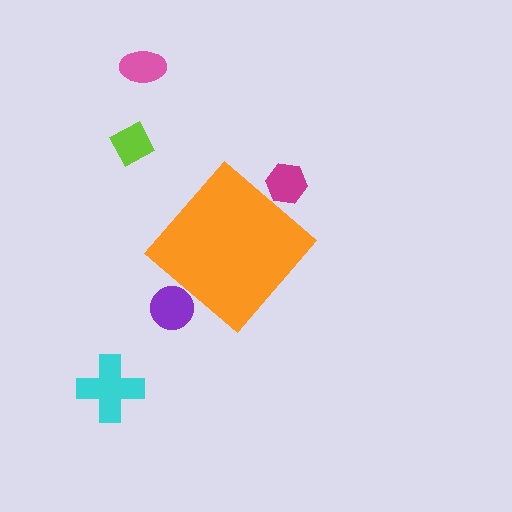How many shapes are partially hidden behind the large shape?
2 shapes are partially hidden.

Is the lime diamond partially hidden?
No, the lime diamond is fully visible.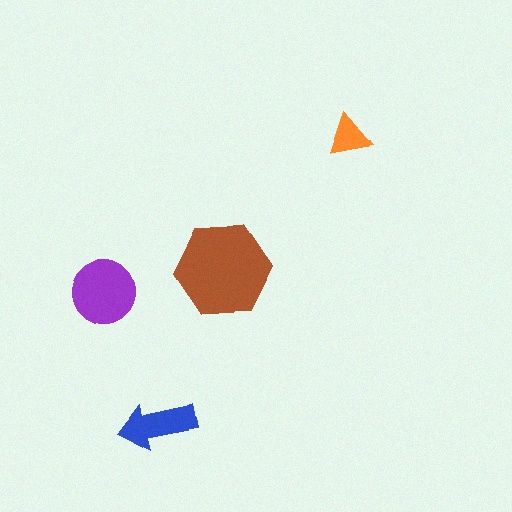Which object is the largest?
The brown hexagon.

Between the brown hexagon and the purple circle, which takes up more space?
The brown hexagon.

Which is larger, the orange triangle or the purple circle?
The purple circle.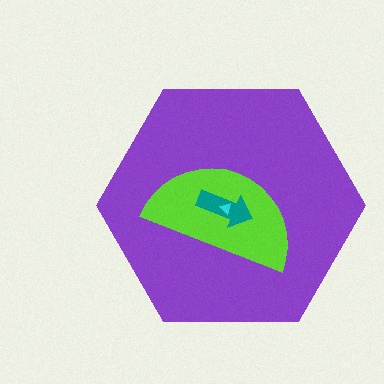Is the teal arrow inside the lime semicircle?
Yes.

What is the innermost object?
The cyan triangle.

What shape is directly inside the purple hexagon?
The lime semicircle.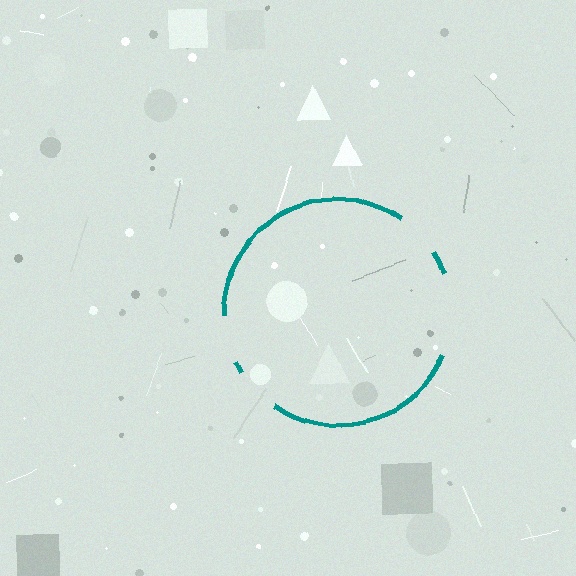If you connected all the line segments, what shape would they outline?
They would outline a circle.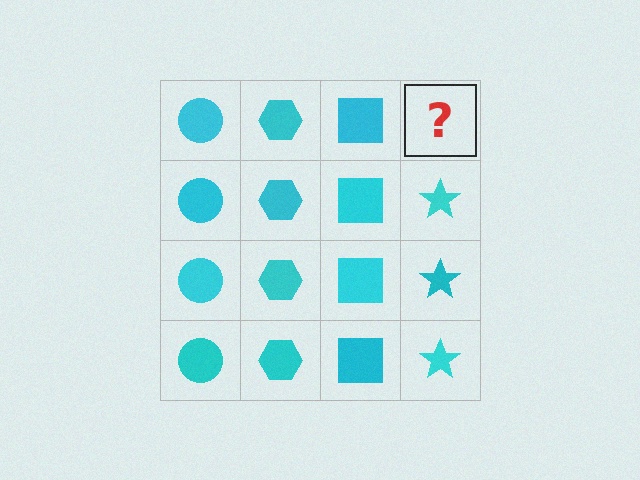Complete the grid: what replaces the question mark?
The question mark should be replaced with a cyan star.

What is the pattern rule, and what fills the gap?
The rule is that each column has a consistent shape. The gap should be filled with a cyan star.